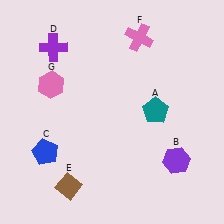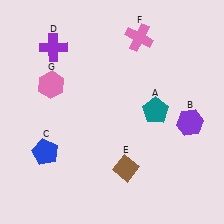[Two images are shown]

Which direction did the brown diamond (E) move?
The brown diamond (E) moved right.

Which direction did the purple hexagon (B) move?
The purple hexagon (B) moved up.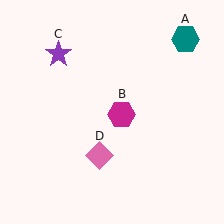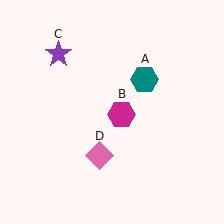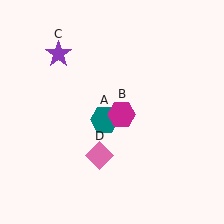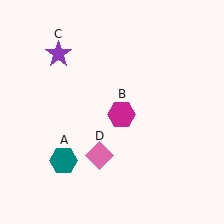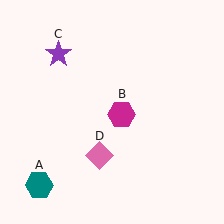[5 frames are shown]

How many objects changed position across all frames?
1 object changed position: teal hexagon (object A).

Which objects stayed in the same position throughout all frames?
Magenta hexagon (object B) and purple star (object C) and pink diamond (object D) remained stationary.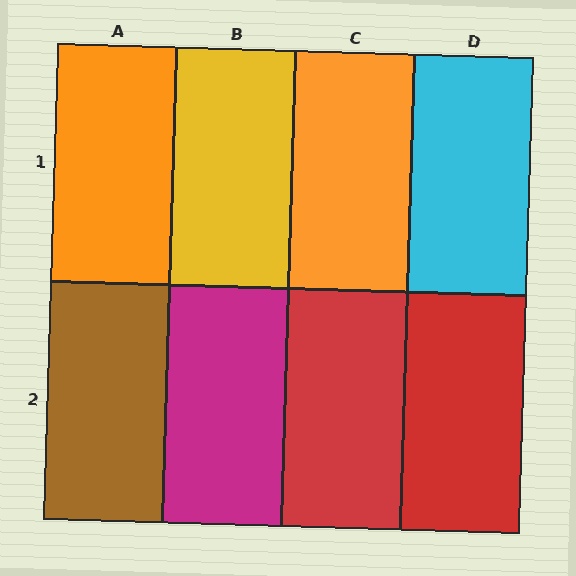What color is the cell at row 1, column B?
Yellow.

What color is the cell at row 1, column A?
Orange.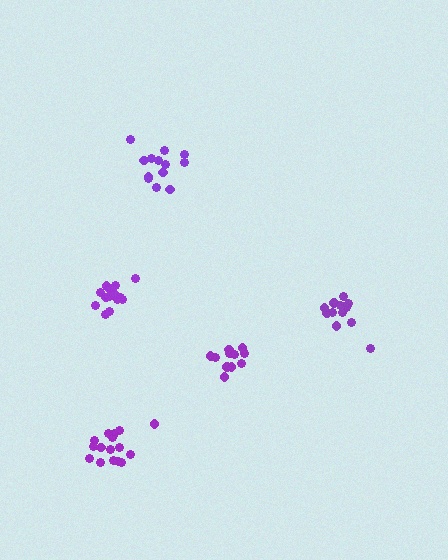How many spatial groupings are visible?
There are 5 spatial groupings.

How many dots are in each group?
Group 1: 14 dots, Group 2: 12 dots, Group 3: 13 dots, Group 4: 16 dots, Group 5: 11 dots (66 total).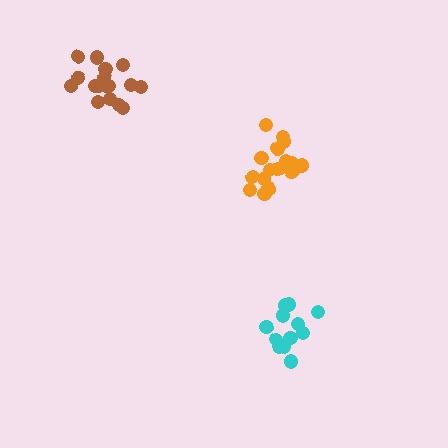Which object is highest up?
The brown cluster is topmost.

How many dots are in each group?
Group 1: 18 dots, Group 2: 16 dots, Group 3: 12 dots (46 total).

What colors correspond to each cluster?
The clusters are colored: brown, orange, cyan.